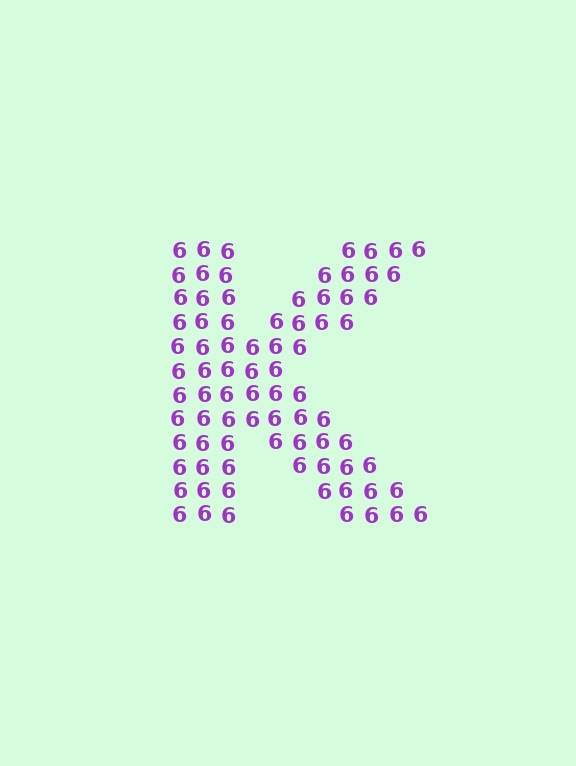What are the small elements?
The small elements are digit 6's.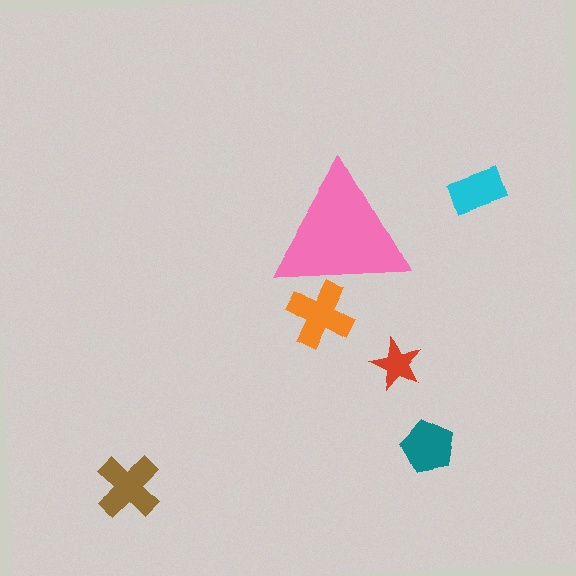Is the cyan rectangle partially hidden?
No, the cyan rectangle is fully visible.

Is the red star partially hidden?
No, the red star is fully visible.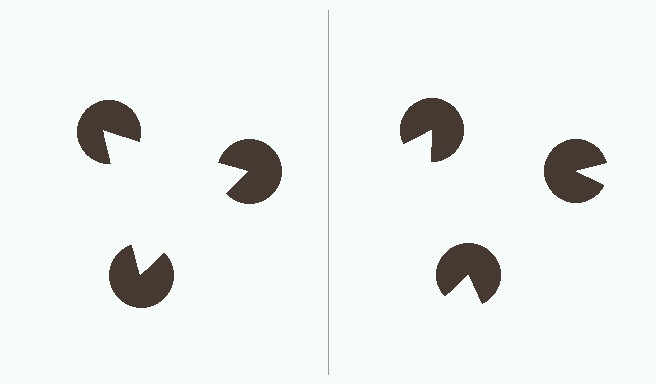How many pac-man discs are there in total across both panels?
6 — 3 on each side.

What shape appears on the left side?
An illusory triangle.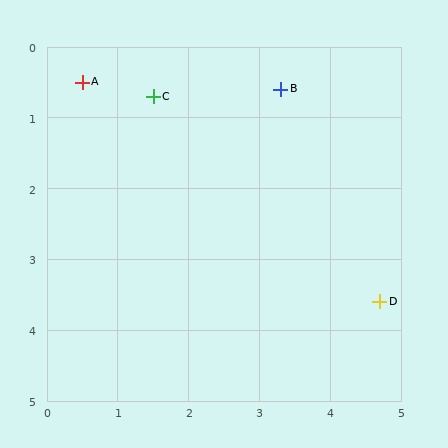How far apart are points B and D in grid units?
Points B and D are about 3.3 grid units apart.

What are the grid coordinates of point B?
Point B is at approximately (3.3, 0.6).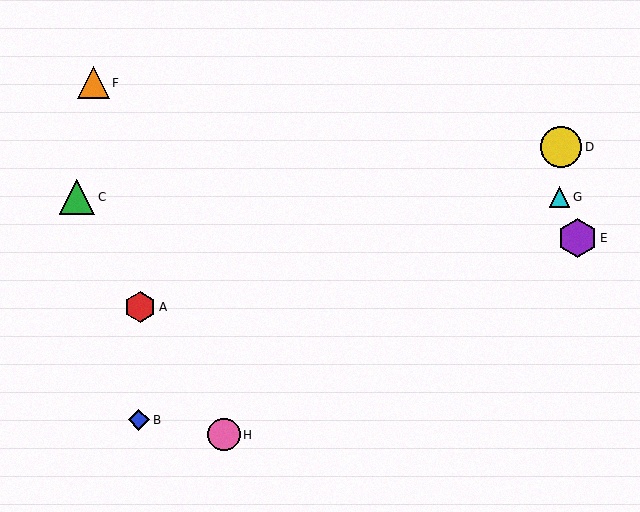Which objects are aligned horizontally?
Objects C, G are aligned horizontally.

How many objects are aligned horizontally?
2 objects (C, G) are aligned horizontally.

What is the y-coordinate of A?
Object A is at y≈307.